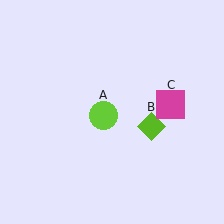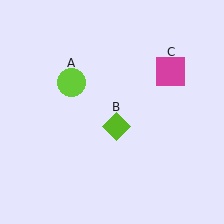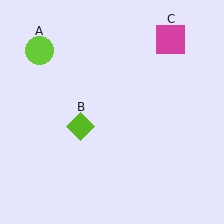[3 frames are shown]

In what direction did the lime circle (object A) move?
The lime circle (object A) moved up and to the left.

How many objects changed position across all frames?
3 objects changed position: lime circle (object A), lime diamond (object B), magenta square (object C).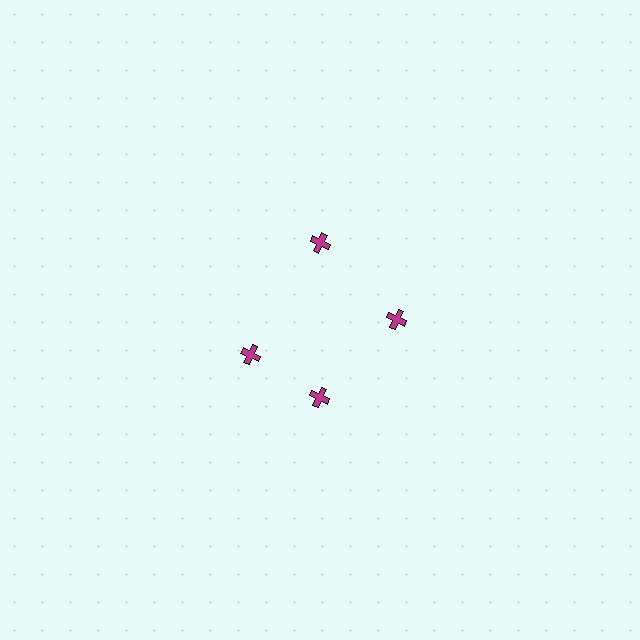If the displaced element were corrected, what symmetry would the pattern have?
It would have 4-fold rotational symmetry — the pattern would map onto itself every 90 degrees.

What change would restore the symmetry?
The symmetry would be restored by rotating it back into even spacing with its neighbors so that all 4 crosses sit at equal angles and equal distance from the center.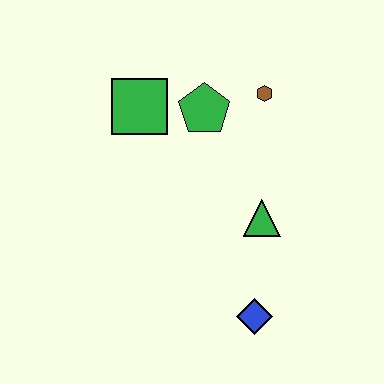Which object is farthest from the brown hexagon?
The blue diamond is farthest from the brown hexagon.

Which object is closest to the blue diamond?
The green triangle is closest to the blue diamond.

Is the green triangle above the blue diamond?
Yes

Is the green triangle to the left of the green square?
No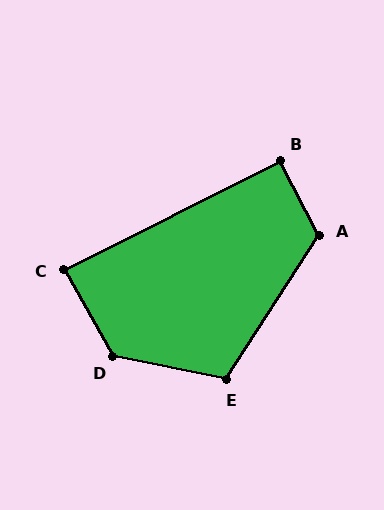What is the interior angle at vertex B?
Approximately 91 degrees (approximately right).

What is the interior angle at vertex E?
Approximately 112 degrees (obtuse).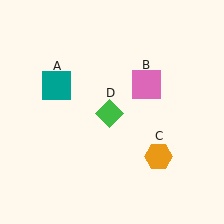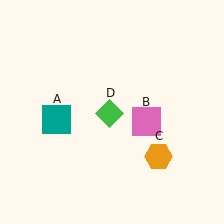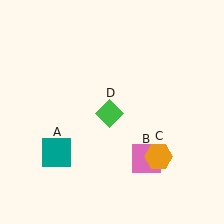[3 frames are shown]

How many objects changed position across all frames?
2 objects changed position: teal square (object A), pink square (object B).